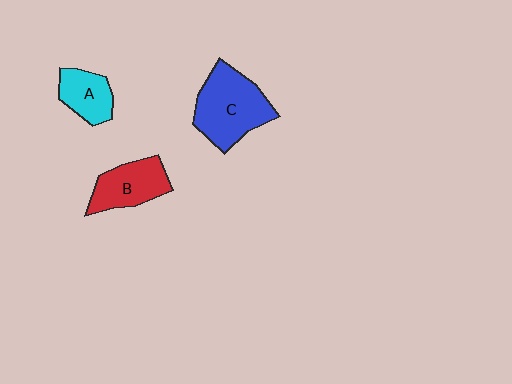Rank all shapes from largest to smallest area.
From largest to smallest: C (blue), B (red), A (cyan).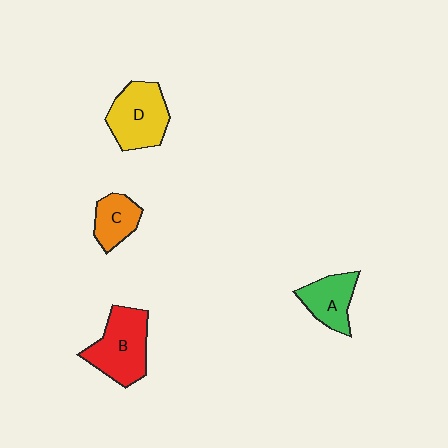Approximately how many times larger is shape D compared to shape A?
Approximately 1.4 times.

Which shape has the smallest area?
Shape C (orange).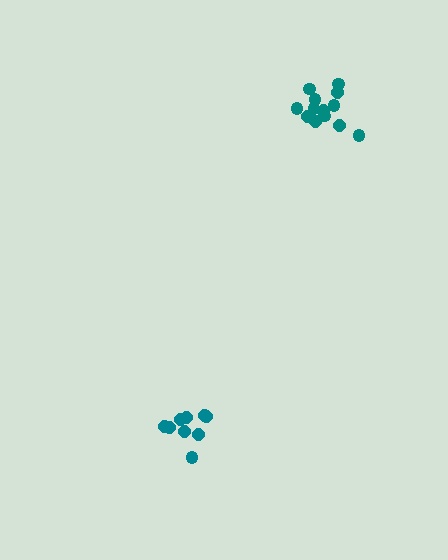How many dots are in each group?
Group 1: 13 dots, Group 2: 9 dots (22 total).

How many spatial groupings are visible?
There are 2 spatial groupings.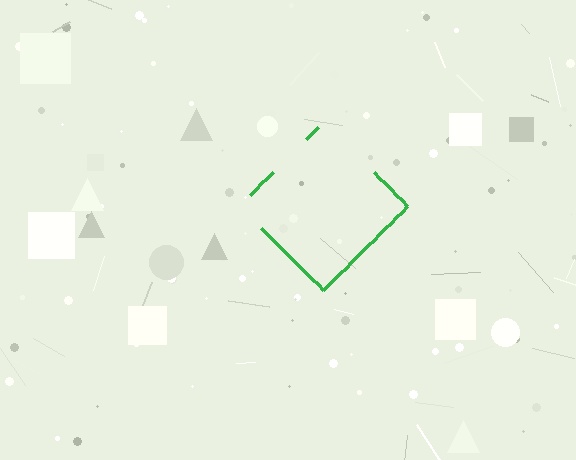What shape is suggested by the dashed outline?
The dashed outline suggests a diamond.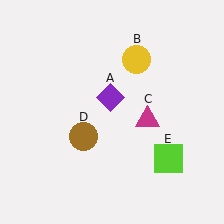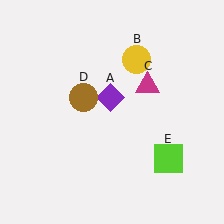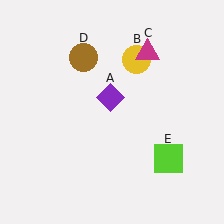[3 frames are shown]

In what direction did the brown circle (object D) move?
The brown circle (object D) moved up.